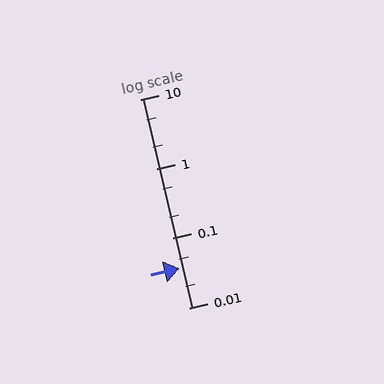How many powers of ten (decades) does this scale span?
The scale spans 3 decades, from 0.01 to 10.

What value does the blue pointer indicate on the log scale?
The pointer indicates approximately 0.037.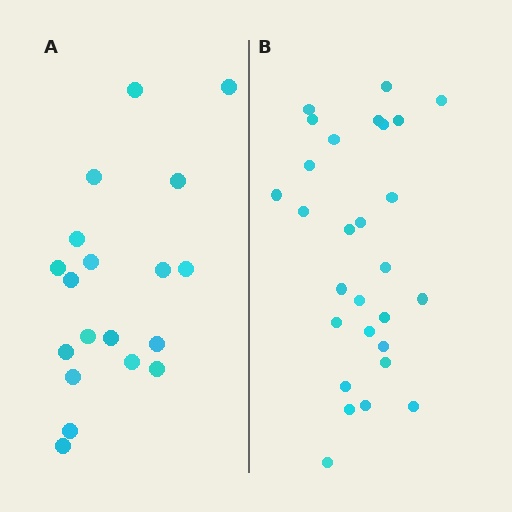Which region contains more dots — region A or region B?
Region B (the right region) has more dots.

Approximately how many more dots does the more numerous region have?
Region B has roughly 8 or so more dots than region A.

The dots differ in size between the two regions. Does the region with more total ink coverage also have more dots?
No. Region A has more total ink coverage because its dots are larger, but region B actually contains more individual dots. Total area can be misleading — the number of items is what matters here.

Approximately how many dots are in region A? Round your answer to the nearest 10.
About 20 dots. (The exact count is 19, which rounds to 20.)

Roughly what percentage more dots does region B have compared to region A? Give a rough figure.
About 45% more.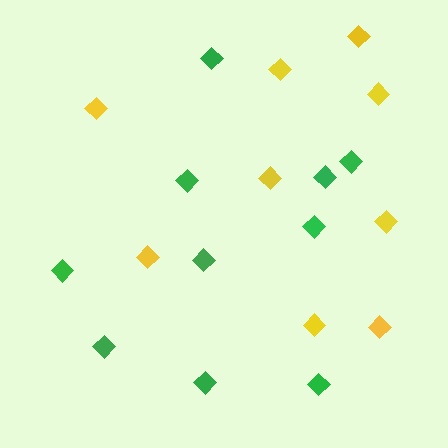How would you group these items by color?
There are 2 groups: one group of green diamonds (10) and one group of yellow diamonds (9).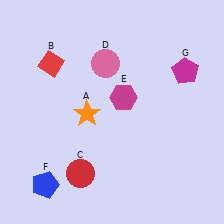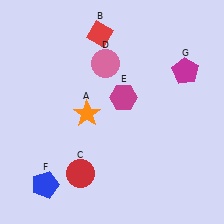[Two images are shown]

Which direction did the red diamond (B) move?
The red diamond (B) moved right.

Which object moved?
The red diamond (B) moved right.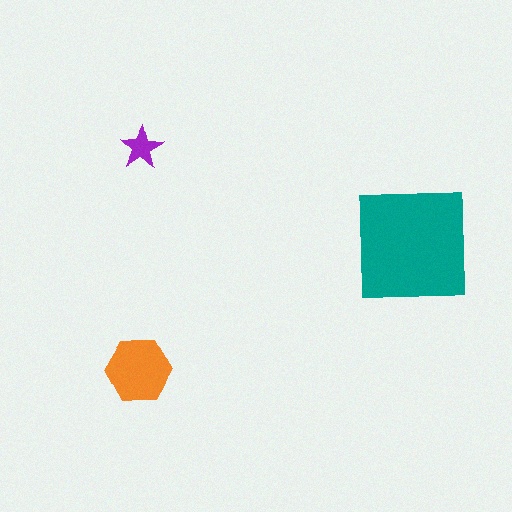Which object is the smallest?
The purple star.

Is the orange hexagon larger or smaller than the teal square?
Smaller.